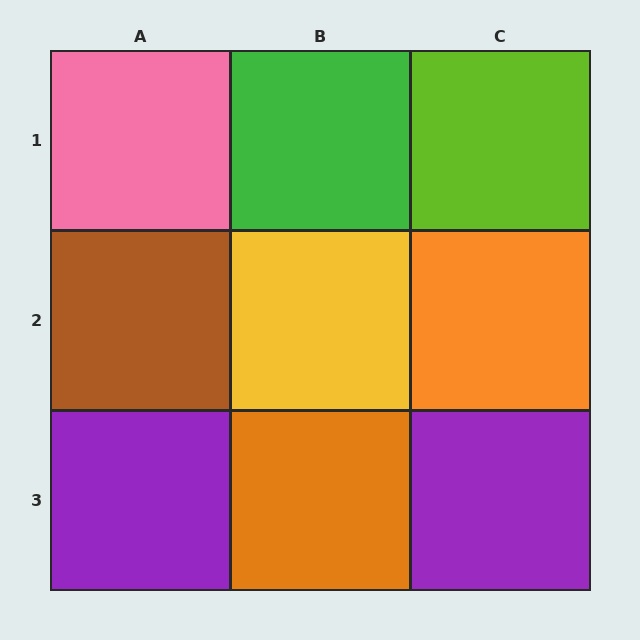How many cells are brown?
1 cell is brown.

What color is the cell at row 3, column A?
Purple.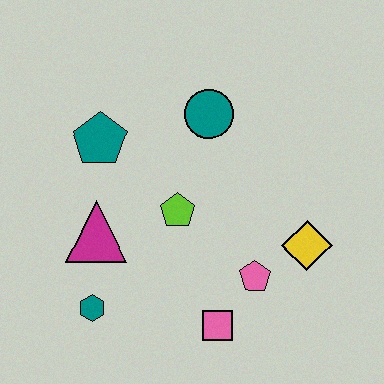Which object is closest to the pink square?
The pink pentagon is closest to the pink square.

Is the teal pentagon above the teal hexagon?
Yes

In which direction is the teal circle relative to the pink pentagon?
The teal circle is above the pink pentagon.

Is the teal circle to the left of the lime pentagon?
No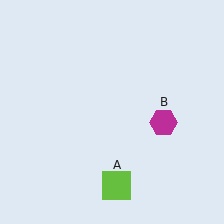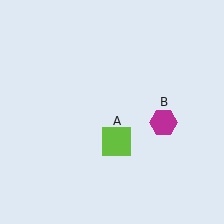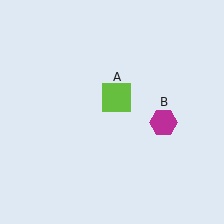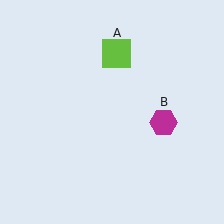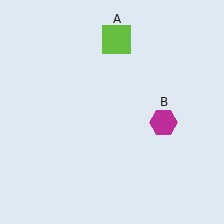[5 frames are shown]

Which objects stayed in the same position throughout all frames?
Magenta hexagon (object B) remained stationary.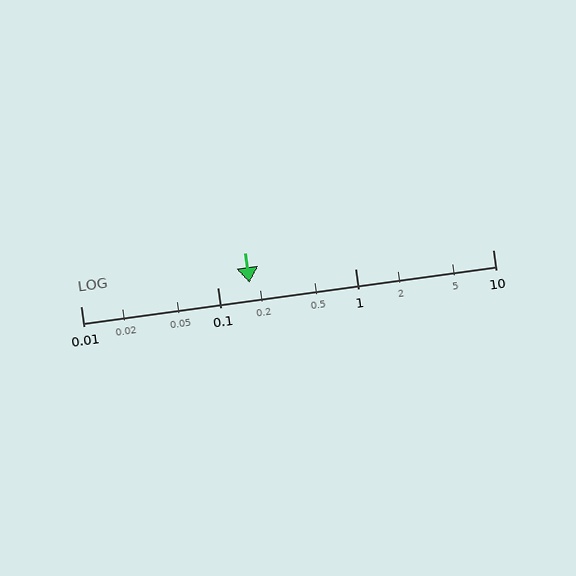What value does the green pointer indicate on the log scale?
The pointer indicates approximately 0.17.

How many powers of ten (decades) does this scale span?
The scale spans 3 decades, from 0.01 to 10.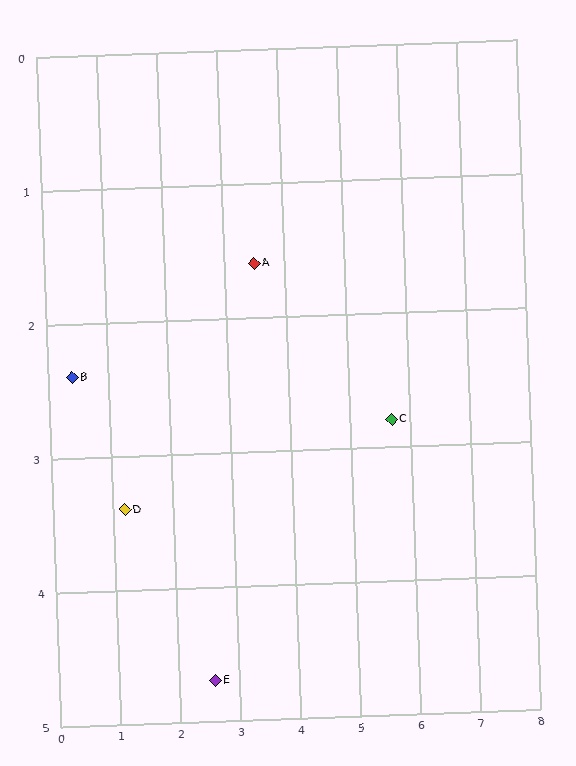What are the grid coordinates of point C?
Point C is at approximately (5.7, 2.8).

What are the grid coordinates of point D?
Point D is at approximately (1.2, 3.4).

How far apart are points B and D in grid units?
Points B and D are about 1.3 grid units apart.